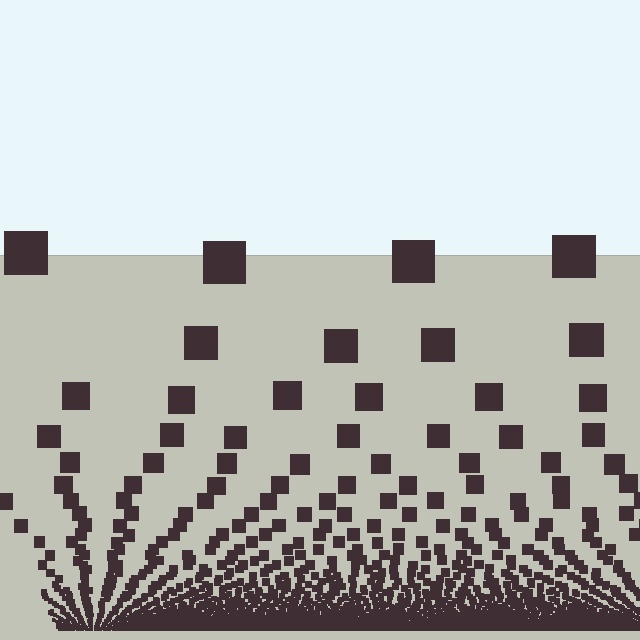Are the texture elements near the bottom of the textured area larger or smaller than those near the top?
Smaller. The gradient is inverted — elements near the bottom are smaller and denser.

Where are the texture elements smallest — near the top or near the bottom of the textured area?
Near the bottom.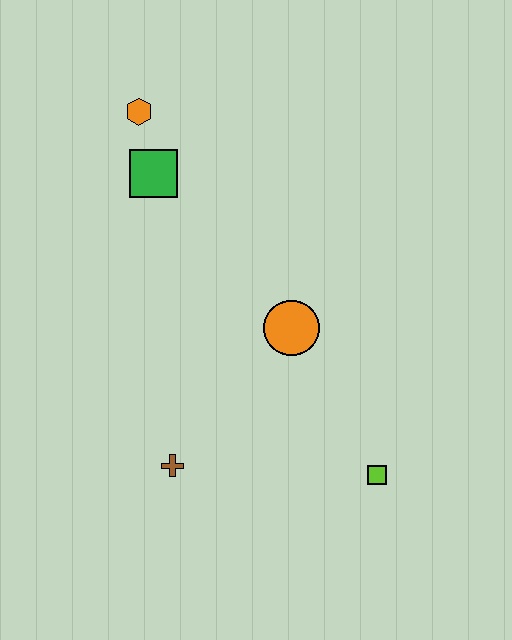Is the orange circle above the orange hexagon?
No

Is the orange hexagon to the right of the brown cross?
No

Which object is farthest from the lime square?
The orange hexagon is farthest from the lime square.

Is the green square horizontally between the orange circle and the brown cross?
No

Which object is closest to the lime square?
The orange circle is closest to the lime square.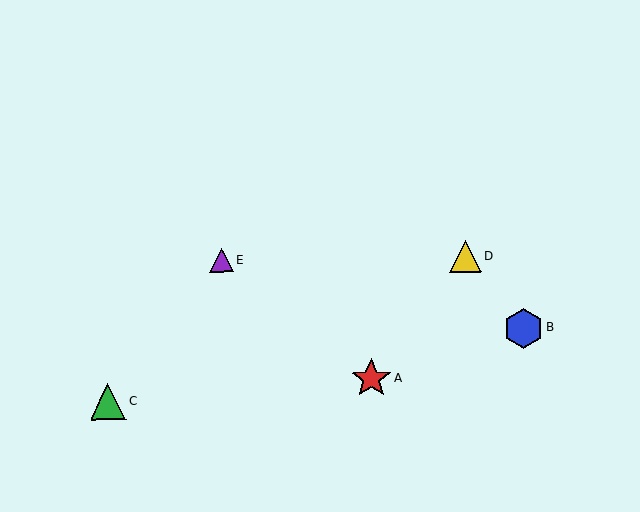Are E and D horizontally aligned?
Yes, both are at y≈260.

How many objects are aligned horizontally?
2 objects (D, E) are aligned horizontally.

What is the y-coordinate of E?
Object E is at y≈260.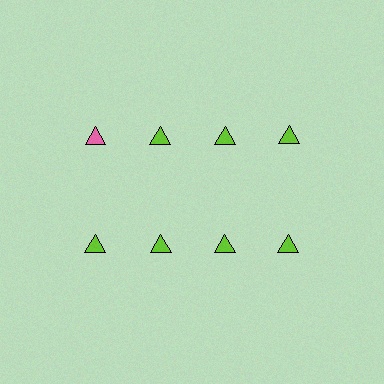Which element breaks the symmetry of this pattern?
The pink triangle in the top row, leftmost column breaks the symmetry. All other shapes are lime triangles.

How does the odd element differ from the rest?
It has a different color: pink instead of lime.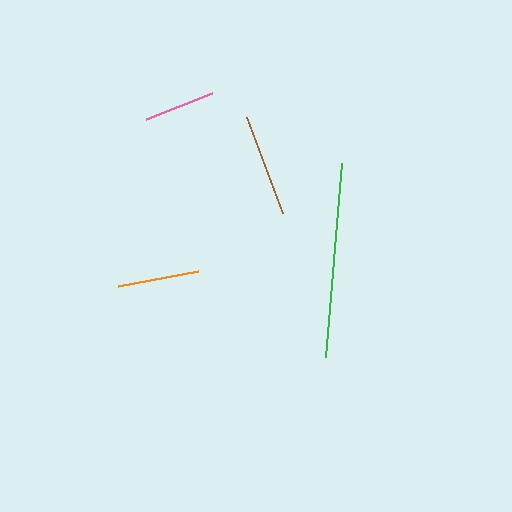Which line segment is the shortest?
The pink line is the shortest at approximately 70 pixels.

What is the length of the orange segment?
The orange segment is approximately 82 pixels long.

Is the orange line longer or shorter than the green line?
The green line is longer than the orange line.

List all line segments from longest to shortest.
From longest to shortest: green, brown, orange, pink.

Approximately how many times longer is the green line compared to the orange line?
The green line is approximately 2.4 times the length of the orange line.